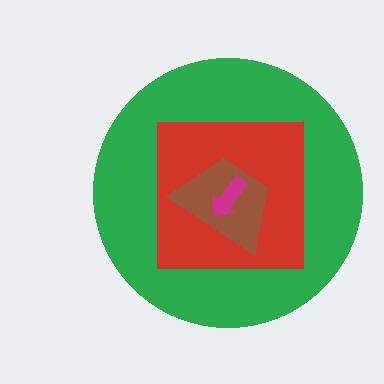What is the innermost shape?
The magenta arrow.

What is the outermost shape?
The green circle.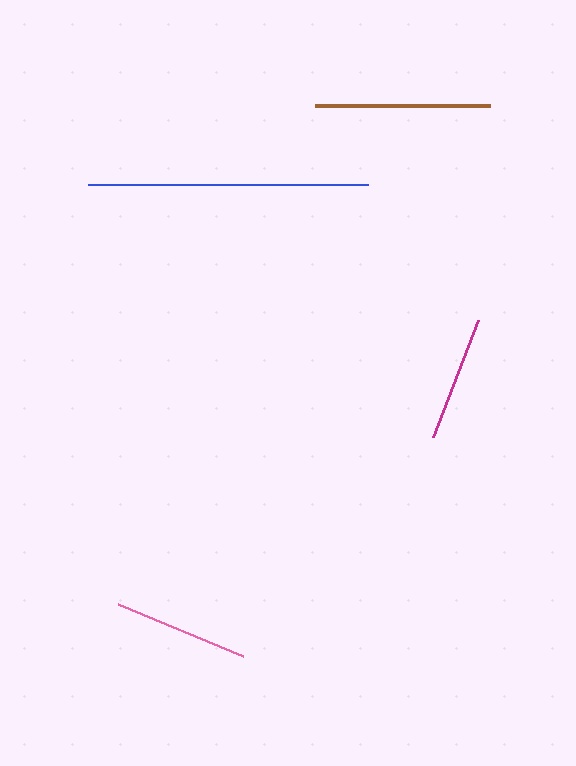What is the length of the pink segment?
The pink segment is approximately 135 pixels long.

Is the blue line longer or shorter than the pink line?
The blue line is longer than the pink line.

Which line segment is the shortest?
The magenta line is the shortest at approximately 125 pixels.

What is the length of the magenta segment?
The magenta segment is approximately 125 pixels long.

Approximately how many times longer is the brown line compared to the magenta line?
The brown line is approximately 1.4 times the length of the magenta line.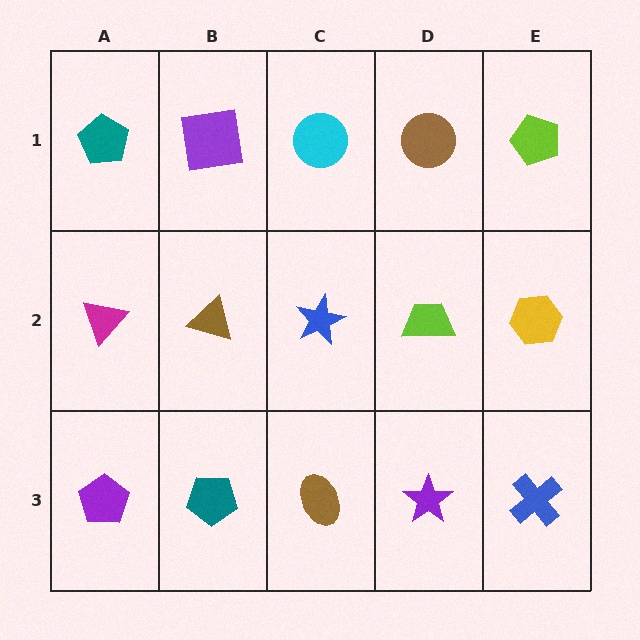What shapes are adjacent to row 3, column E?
A yellow hexagon (row 2, column E), a purple star (row 3, column D).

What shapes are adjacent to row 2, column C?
A cyan circle (row 1, column C), a brown ellipse (row 3, column C), a brown triangle (row 2, column B), a lime trapezoid (row 2, column D).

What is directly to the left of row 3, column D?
A brown ellipse.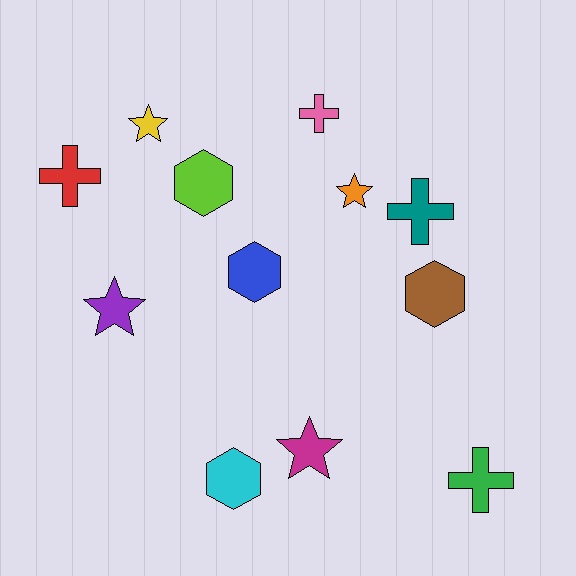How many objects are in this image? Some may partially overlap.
There are 12 objects.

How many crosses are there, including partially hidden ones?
There are 4 crosses.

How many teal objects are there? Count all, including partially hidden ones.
There is 1 teal object.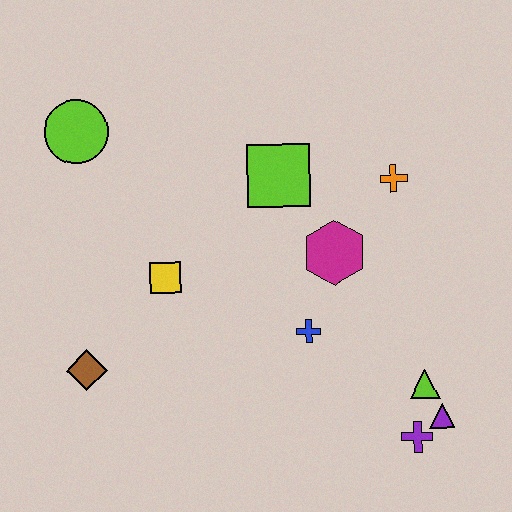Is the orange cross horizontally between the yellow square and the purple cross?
Yes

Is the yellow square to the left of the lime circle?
No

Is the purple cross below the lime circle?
Yes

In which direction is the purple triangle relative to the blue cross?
The purple triangle is to the right of the blue cross.